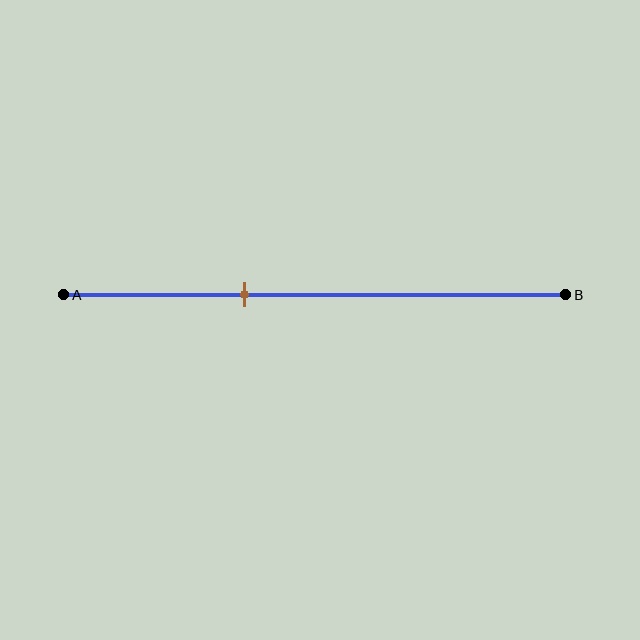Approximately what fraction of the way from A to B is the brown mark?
The brown mark is approximately 35% of the way from A to B.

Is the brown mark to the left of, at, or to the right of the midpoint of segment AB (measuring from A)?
The brown mark is to the left of the midpoint of segment AB.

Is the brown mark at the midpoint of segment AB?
No, the mark is at about 35% from A, not at the 50% midpoint.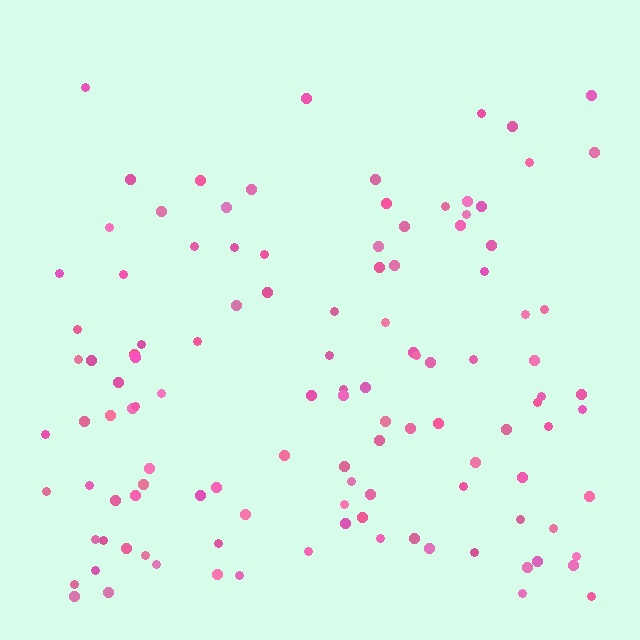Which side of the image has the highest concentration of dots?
The bottom.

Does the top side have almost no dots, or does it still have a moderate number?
Still a moderate number, just noticeably fewer than the bottom.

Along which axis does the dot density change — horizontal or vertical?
Vertical.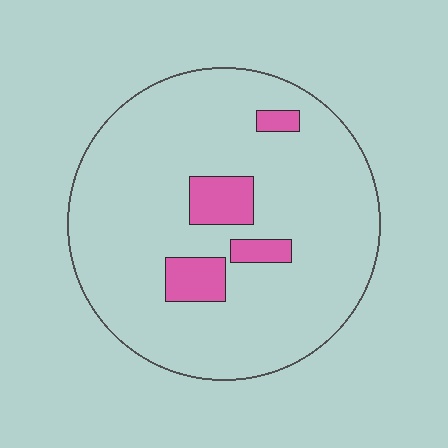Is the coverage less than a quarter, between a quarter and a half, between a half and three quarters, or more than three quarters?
Less than a quarter.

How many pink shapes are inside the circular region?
4.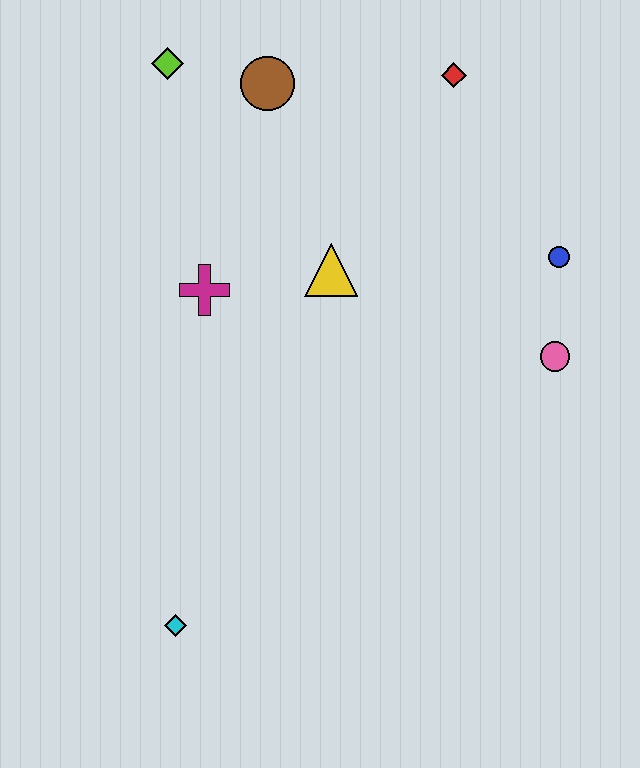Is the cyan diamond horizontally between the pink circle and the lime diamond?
Yes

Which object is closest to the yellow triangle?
The magenta cross is closest to the yellow triangle.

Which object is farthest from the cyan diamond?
The red diamond is farthest from the cyan diamond.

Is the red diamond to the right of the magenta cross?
Yes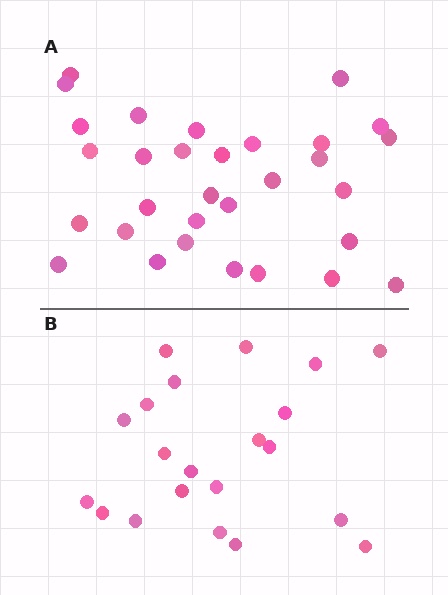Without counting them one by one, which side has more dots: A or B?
Region A (the top region) has more dots.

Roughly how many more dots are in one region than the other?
Region A has roughly 10 or so more dots than region B.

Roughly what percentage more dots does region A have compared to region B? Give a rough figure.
About 50% more.